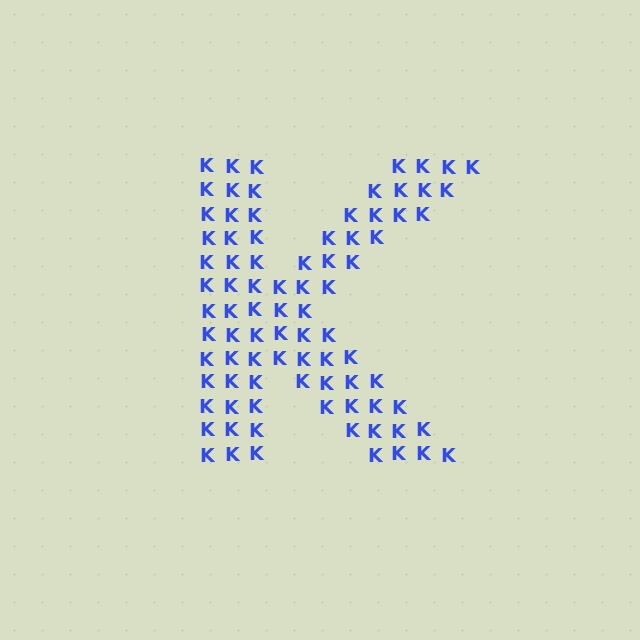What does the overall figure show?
The overall figure shows the letter K.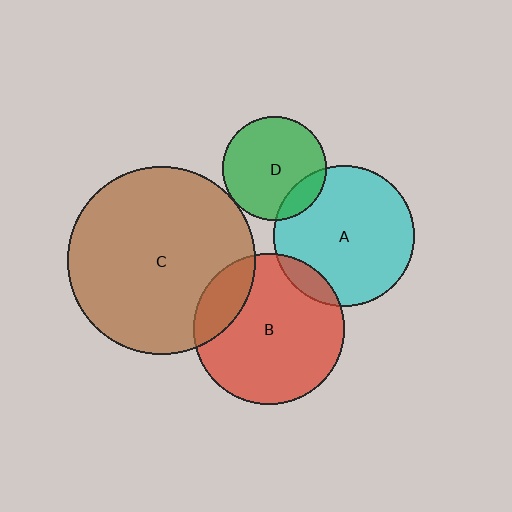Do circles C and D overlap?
Yes.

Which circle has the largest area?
Circle C (brown).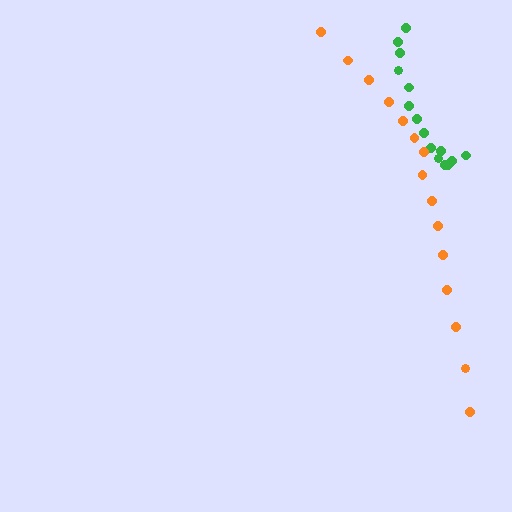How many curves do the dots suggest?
There are 2 distinct paths.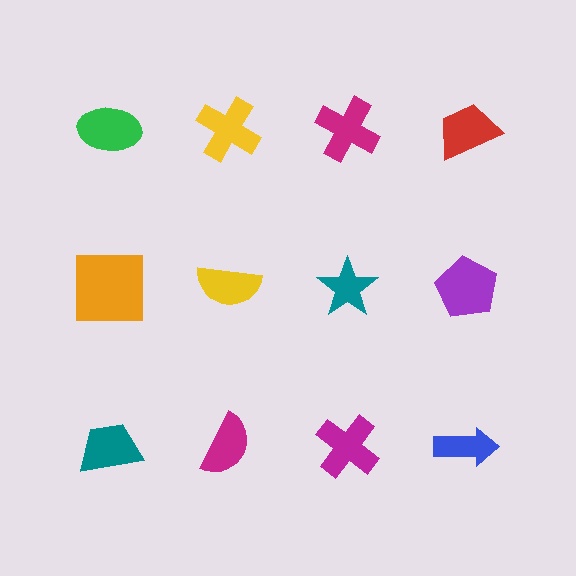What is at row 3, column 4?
A blue arrow.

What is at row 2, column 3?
A teal star.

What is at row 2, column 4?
A purple pentagon.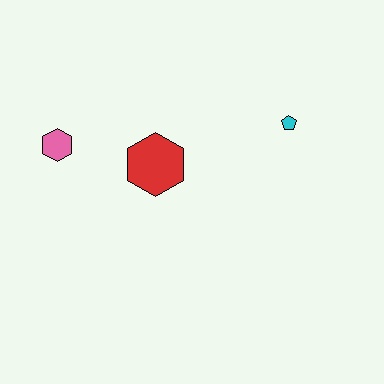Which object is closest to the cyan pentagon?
The red hexagon is closest to the cyan pentagon.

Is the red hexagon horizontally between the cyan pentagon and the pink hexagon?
Yes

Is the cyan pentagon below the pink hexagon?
No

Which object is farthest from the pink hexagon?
The cyan pentagon is farthest from the pink hexagon.